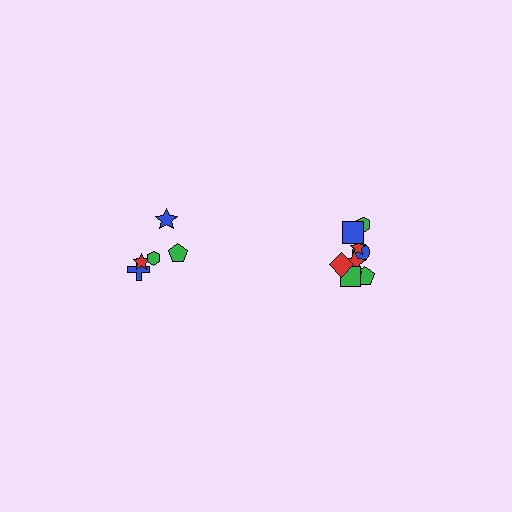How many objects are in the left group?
There are 5 objects.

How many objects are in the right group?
There are 8 objects.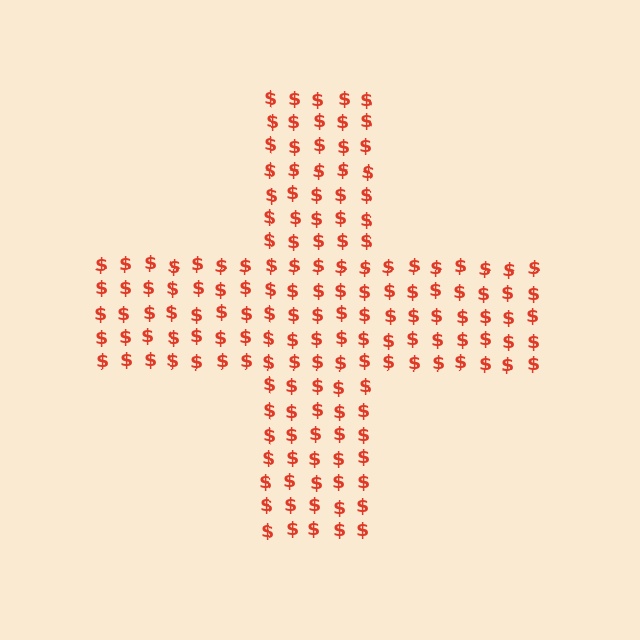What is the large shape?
The large shape is a cross.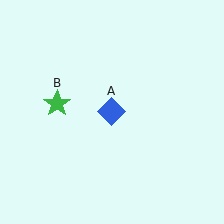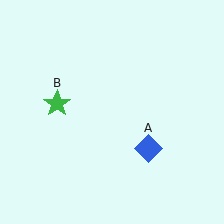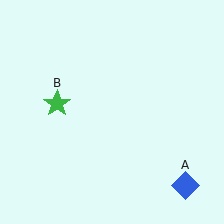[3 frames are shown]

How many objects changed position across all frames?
1 object changed position: blue diamond (object A).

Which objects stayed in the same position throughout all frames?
Green star (object B) remained stationary.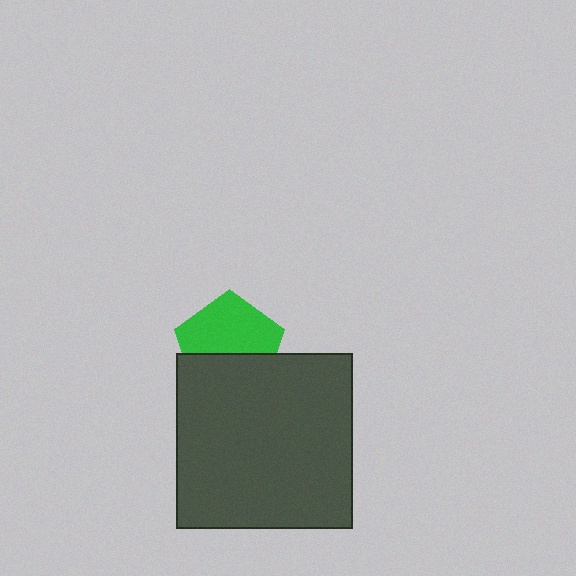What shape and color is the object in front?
The object in front is a dark gray square.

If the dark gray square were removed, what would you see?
You would see the complete green pentagon.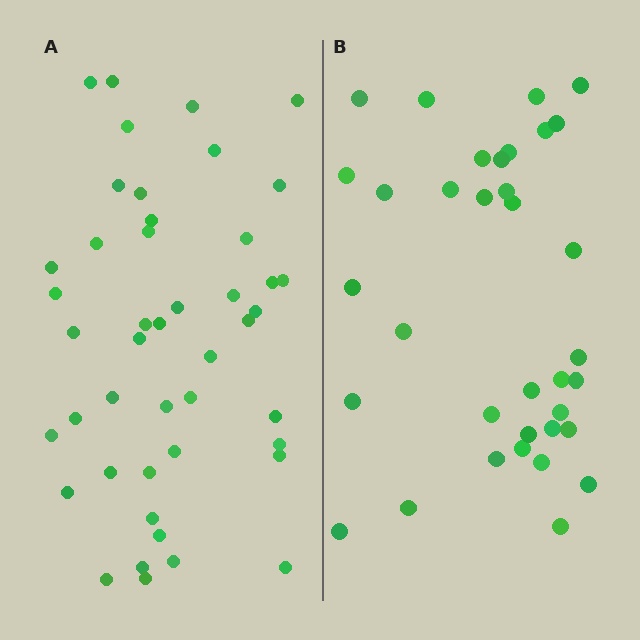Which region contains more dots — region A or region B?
Region A (the left region) has more dots.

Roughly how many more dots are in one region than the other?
Region A has roughly 10 or so more dots than region B.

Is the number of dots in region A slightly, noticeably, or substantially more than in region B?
Region A has noticeably more, but not dramatically so. The ratio is roughly 1.3 to 1.